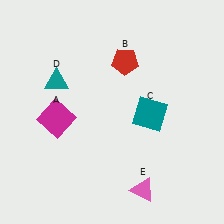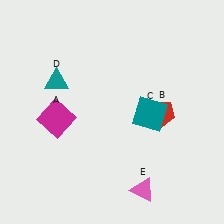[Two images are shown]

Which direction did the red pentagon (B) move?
The red pentagon (B) moved down.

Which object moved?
The red pentagon (B) moved down.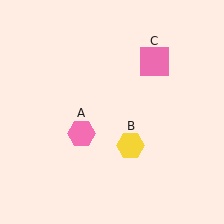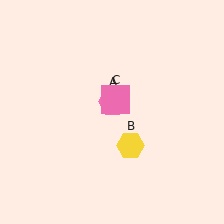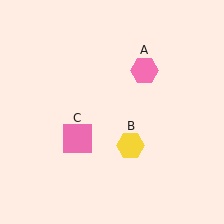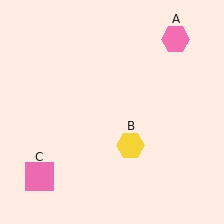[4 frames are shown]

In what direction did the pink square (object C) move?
The pink square (object C) moved down and to the left.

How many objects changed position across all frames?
2 objects changed position: pink hexagon (object A), pink square (object C).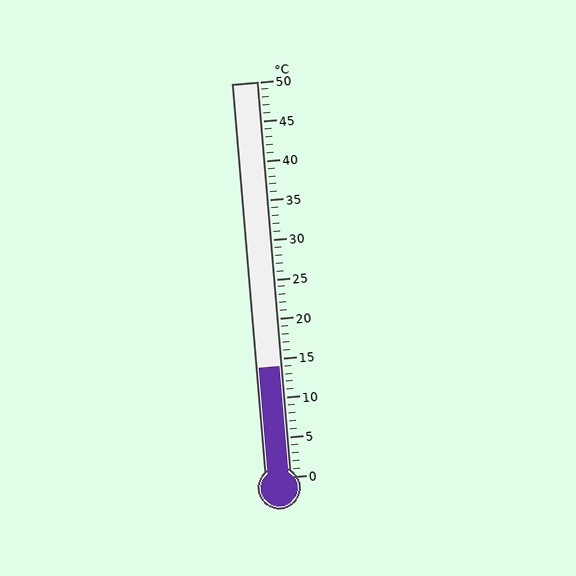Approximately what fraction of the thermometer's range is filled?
The thermometer is filled to approximately 30% of its range.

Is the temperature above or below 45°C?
The temperature is below 45°C.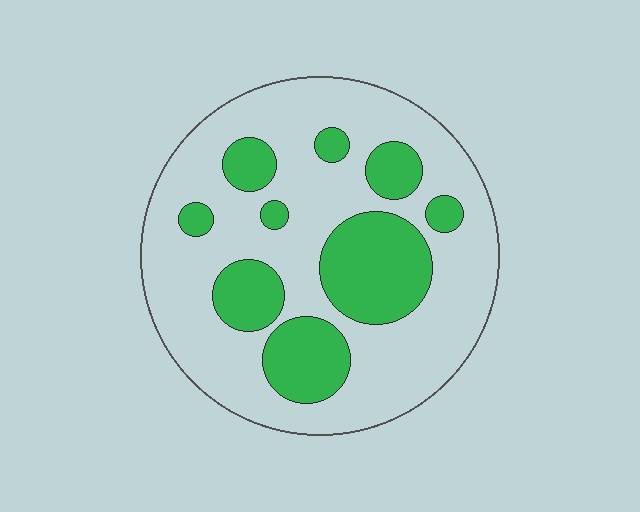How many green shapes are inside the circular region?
9.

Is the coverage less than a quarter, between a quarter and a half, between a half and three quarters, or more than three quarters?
Between a quarter and a half.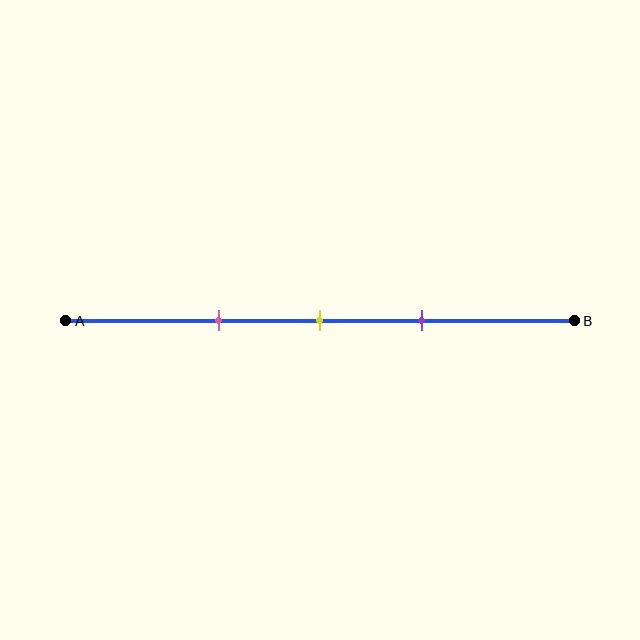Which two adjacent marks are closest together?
The yellow and purple marks are the closest adjacent pair.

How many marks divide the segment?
There are 3 marks dividing the segment.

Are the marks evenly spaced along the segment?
Yes, the marks are approximately evenly spaced.